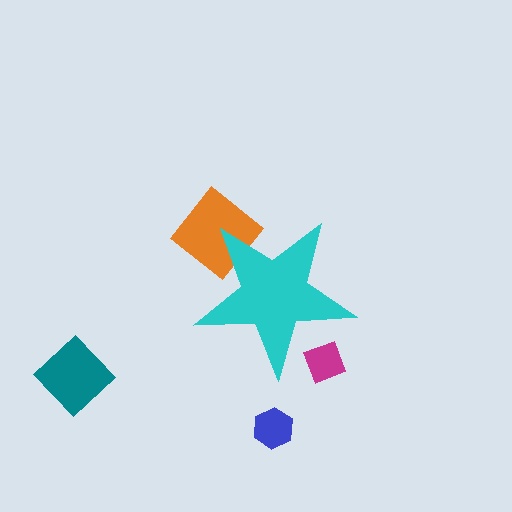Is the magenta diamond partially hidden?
Yes, the magenta diamond is partially hidden behind the cyan star.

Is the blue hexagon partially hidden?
No, the blue hexagon is fully visible.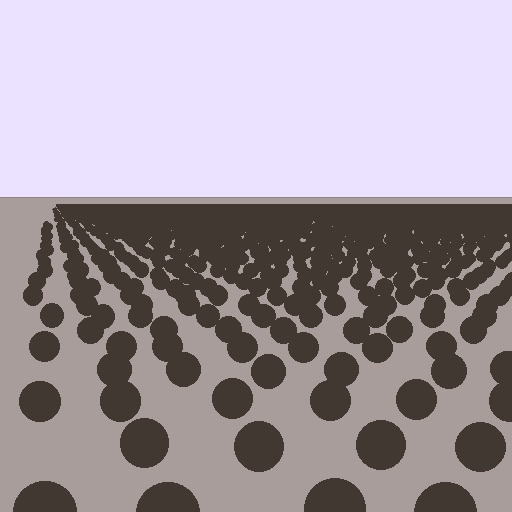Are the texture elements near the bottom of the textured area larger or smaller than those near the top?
Larger. Near the bottom, elements are closer to the viewer and appear at a bigger on-screen size.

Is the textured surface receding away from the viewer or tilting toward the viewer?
The surface is receding away from the viewer. Texture elements get smaller and denser toward the top.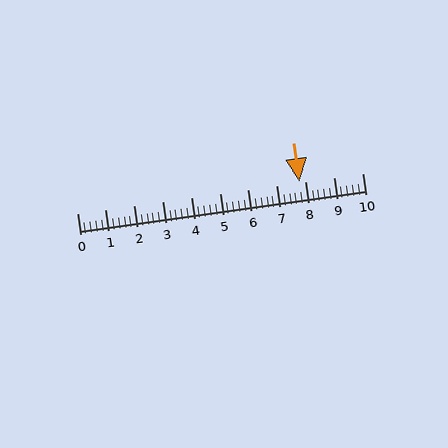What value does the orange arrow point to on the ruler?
The orange arrow points to approximately 7.8.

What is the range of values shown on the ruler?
The ruler shows values from 0 to 10.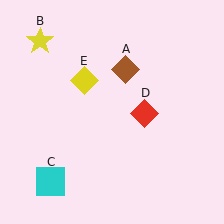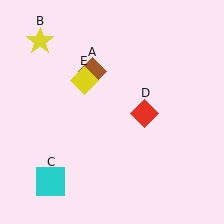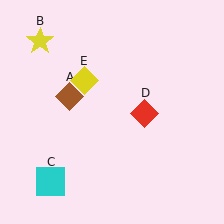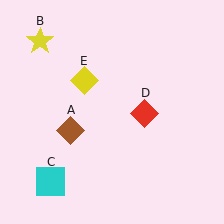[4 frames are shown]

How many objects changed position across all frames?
1 object changed position: brown diamond (object A).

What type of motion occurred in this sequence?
The brown diamond (object A) rotated counterclockwise around the center of the scene.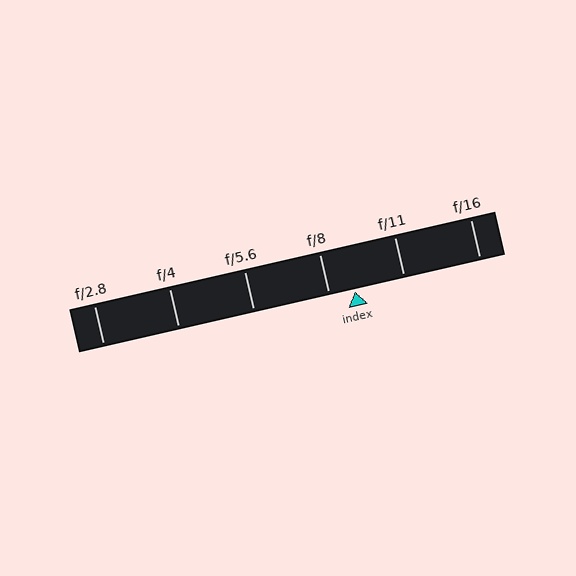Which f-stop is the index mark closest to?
The index mark is closest to f/8.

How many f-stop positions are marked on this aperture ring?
There are 6 f-stop positions marked.